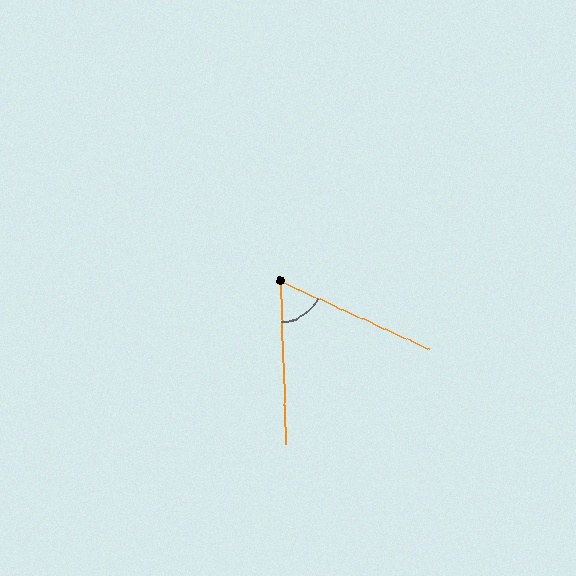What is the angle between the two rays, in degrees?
Approximately 63 degrees.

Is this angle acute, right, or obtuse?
It is acute.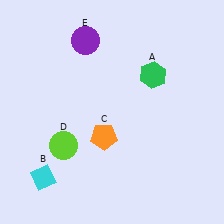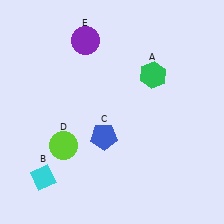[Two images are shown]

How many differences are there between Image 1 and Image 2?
There is 1 difference between the two images.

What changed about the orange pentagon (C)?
In Image 1, C is orange. In Image 2, it changed to blue.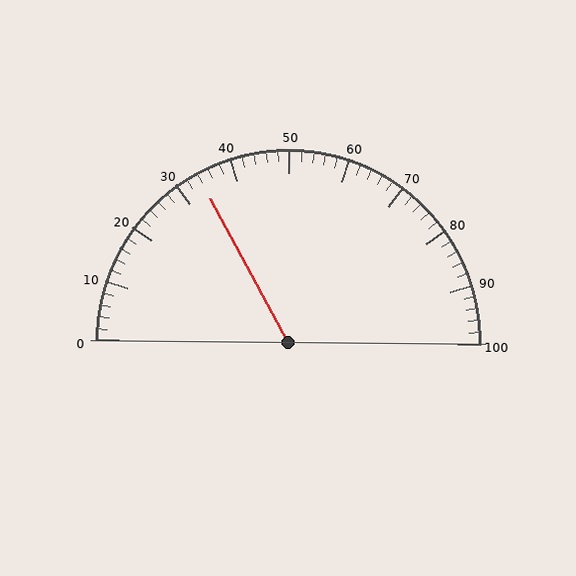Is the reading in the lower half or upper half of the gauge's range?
The reading is in the lower half of the range (0 to 100).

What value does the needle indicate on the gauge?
The needle indicates approximately 34.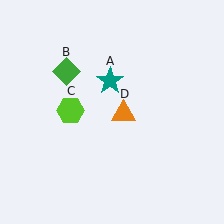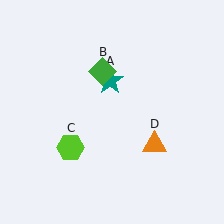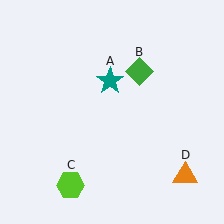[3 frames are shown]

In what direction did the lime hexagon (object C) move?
The lime hexagon (object C) moved down.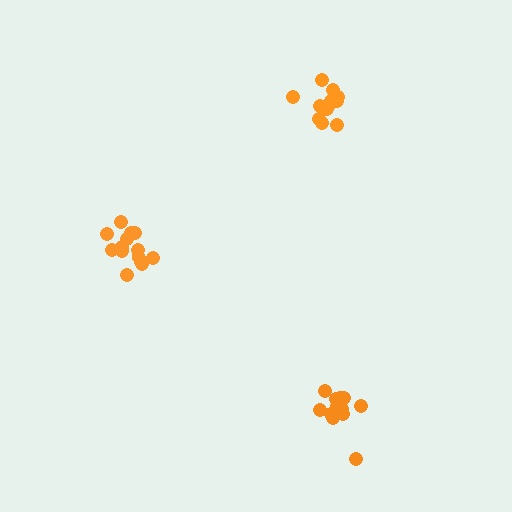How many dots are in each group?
Group 1: 14 dots, Group 2: 12 dots, Group 3: 15 dots (41 total).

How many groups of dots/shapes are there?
There are 3 groups.